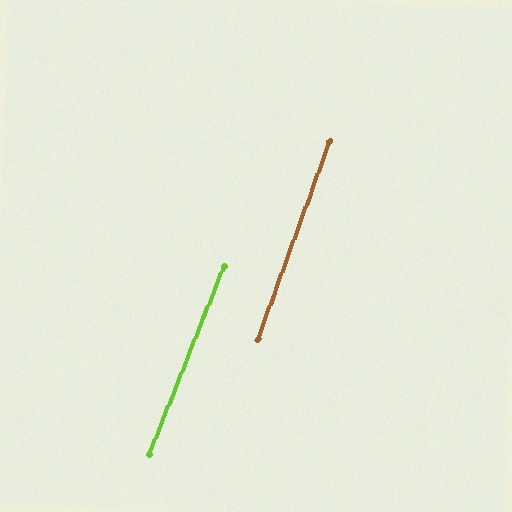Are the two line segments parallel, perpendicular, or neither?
Parallel — their directions differ by only 1.9°.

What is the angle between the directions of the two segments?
Approximately 2 degrees.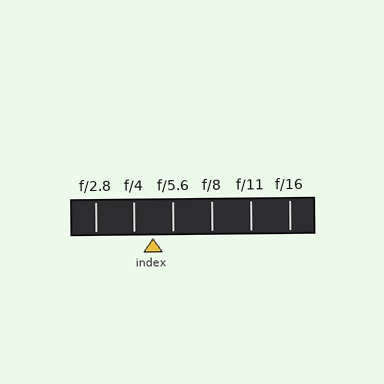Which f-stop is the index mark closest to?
The index mark is closest to f/4.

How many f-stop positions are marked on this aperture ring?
There are 6 f-stop positions marked.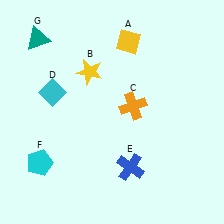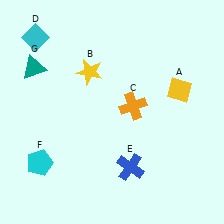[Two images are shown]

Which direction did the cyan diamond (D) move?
The cyan diamond (D) moved up.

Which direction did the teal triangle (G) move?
The teal triangle (G) moved down.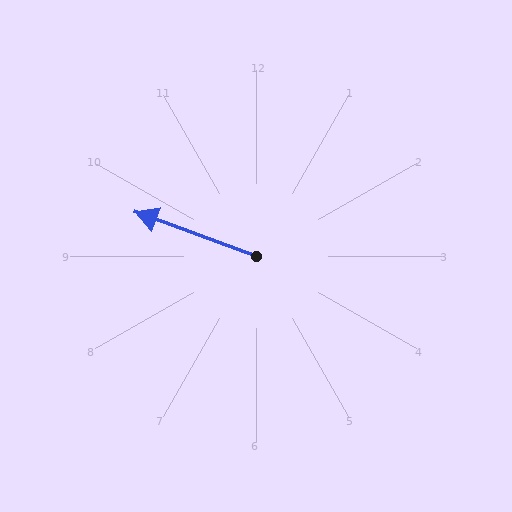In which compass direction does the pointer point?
West.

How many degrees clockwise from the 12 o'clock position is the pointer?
Approximately 290 degrees.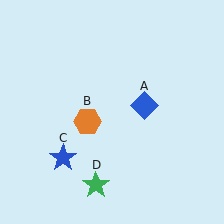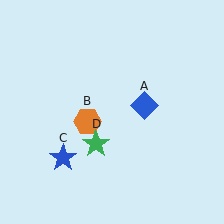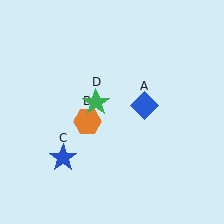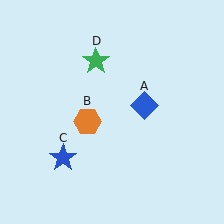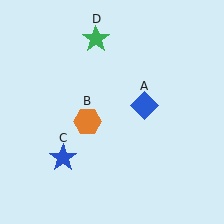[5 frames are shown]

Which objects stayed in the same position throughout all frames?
Blue diamond (object A) and orange hexagon (object B) and blue star (object C) remained stationary.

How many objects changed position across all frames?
1 object changed position: green star (object D).